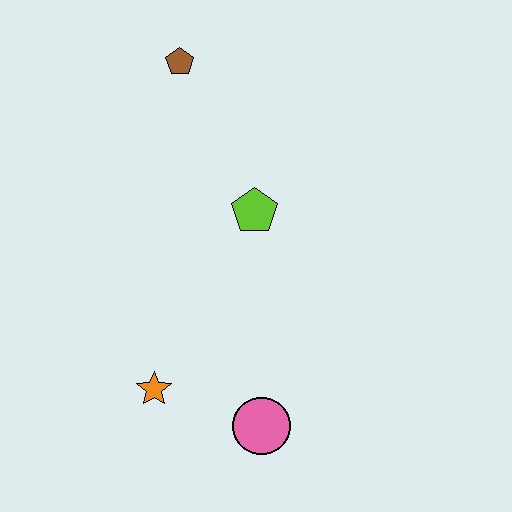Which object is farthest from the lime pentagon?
The pink circle is farthest from the lime pentagon.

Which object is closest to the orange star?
The pink circle is closest to the orange star.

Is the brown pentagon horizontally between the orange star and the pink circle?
Yes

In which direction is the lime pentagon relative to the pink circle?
The lime pentagon is above the pink circle.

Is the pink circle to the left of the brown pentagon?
No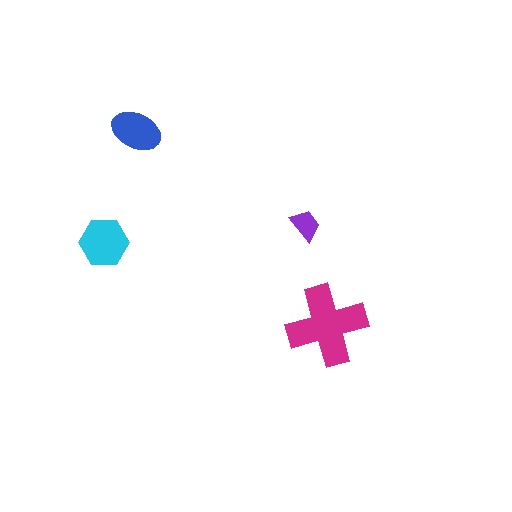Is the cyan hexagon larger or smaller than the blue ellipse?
Larger.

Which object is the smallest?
The purple trapezoid.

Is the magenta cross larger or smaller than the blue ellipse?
Larger.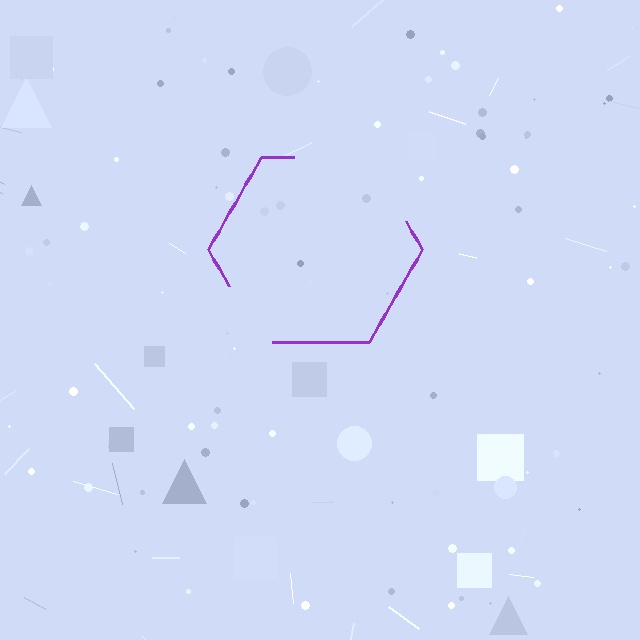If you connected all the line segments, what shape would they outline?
They would outline a hexagon.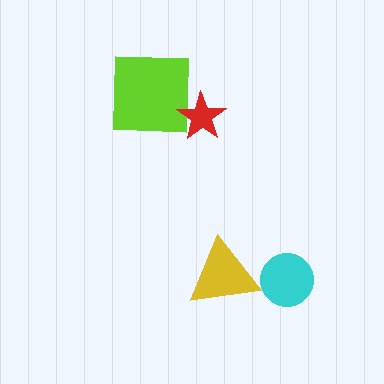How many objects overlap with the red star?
1 object overlaps with the red star.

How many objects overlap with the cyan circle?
0 objects overlap with the cyan circle.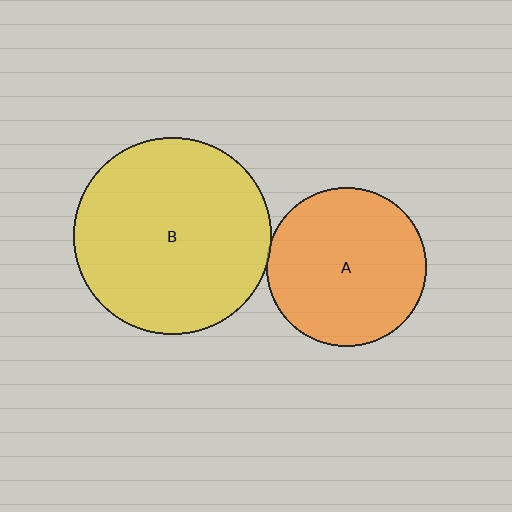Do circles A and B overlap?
Yes.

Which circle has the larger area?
Circle B (yellow).